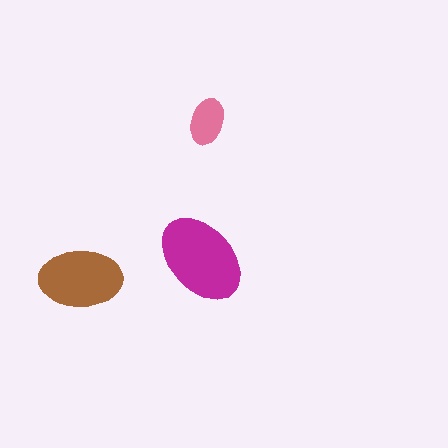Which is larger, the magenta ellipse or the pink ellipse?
The magenta one.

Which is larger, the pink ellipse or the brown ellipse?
The brown one.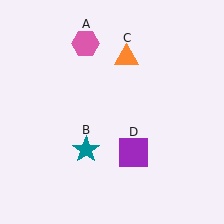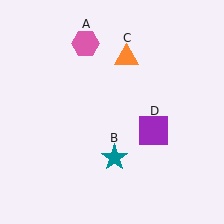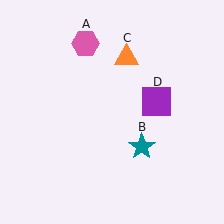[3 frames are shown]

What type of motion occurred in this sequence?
The teal star (object B), purple square (object D) rotated counterclockwise around the center of the scene.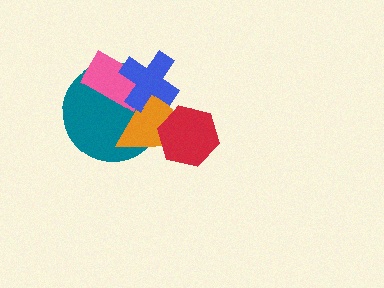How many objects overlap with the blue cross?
3 objects overlap with the blue cross.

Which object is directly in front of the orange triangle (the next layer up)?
The pink rectangle is directly in front of the orange triangle.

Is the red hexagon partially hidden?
No, no other shape covers it.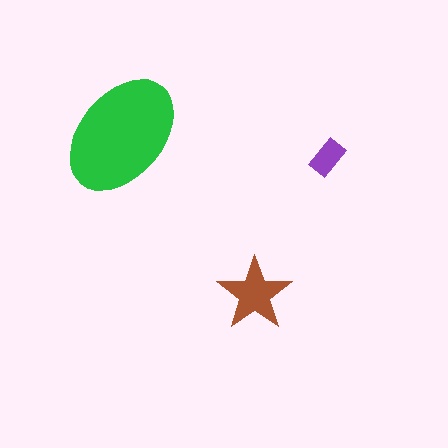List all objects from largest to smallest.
The green ellipse, the brown star, the purple rectangle.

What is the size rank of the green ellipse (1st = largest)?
1st.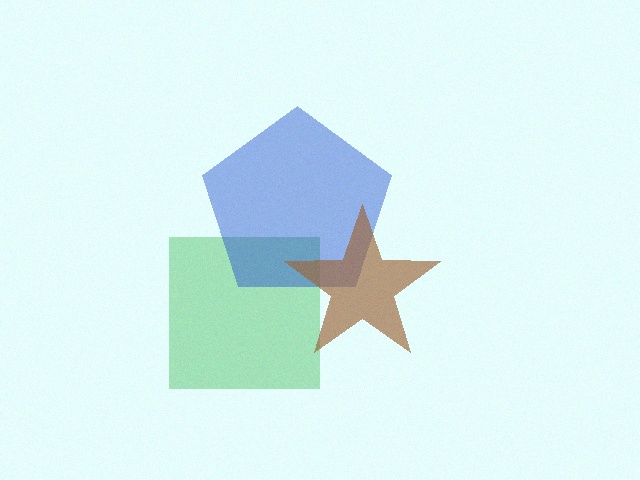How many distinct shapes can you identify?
There are 3 distinct shapes: a green square, a blue pentagon, a brown star.